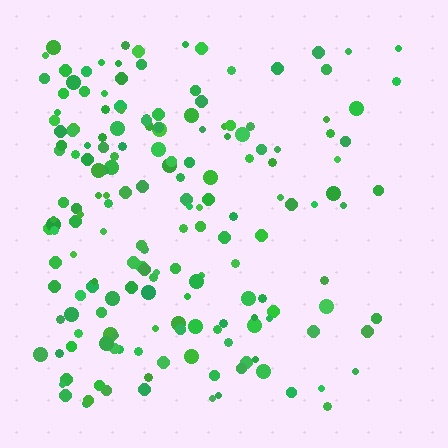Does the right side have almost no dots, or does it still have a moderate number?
Still a moderate number, just noticeably fewer than the left.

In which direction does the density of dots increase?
From right to left, with the left side densest.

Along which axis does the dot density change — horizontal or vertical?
Horizontal.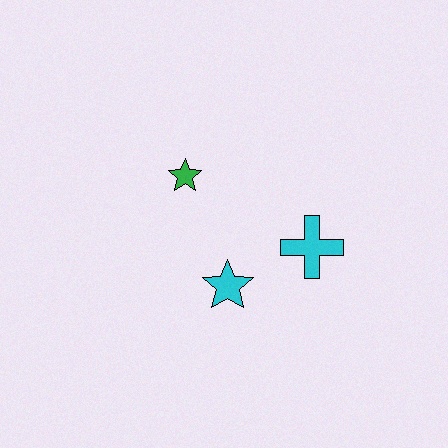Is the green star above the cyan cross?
Yes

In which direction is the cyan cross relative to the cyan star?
The cyan cross is to the right of the cyan star.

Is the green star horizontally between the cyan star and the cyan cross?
No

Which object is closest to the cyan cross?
The cyan star is closest to the cyan cross.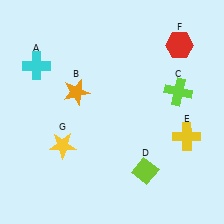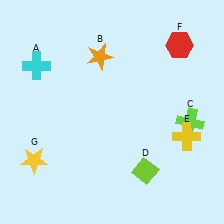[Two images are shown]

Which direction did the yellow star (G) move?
The yellow star (G) moved left.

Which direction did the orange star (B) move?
The orange star (B) moved up.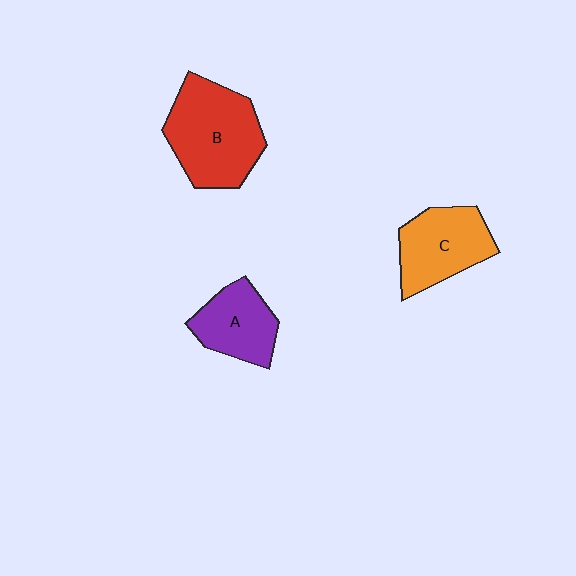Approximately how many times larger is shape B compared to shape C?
Approximately 1.3 times.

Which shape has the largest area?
Shape B (red).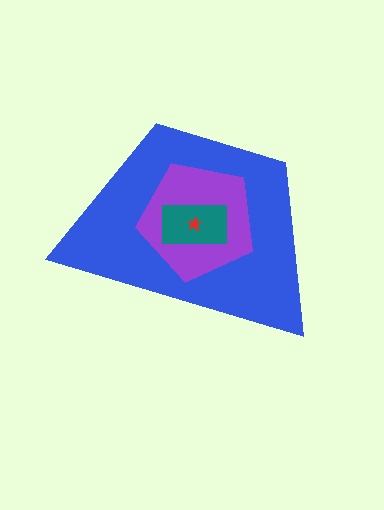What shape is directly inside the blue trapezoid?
The purple pentagon.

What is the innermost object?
The red star.